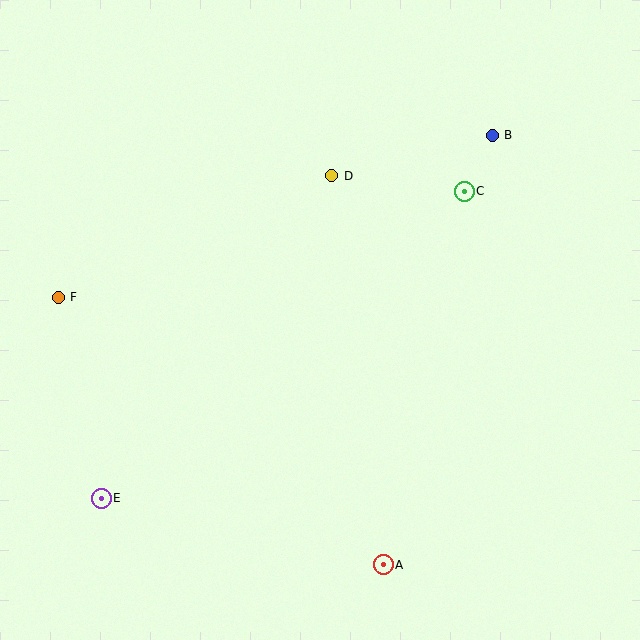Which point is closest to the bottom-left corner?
Point E is closest to the bottom-left corner.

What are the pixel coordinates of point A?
Point A is at (383, 565).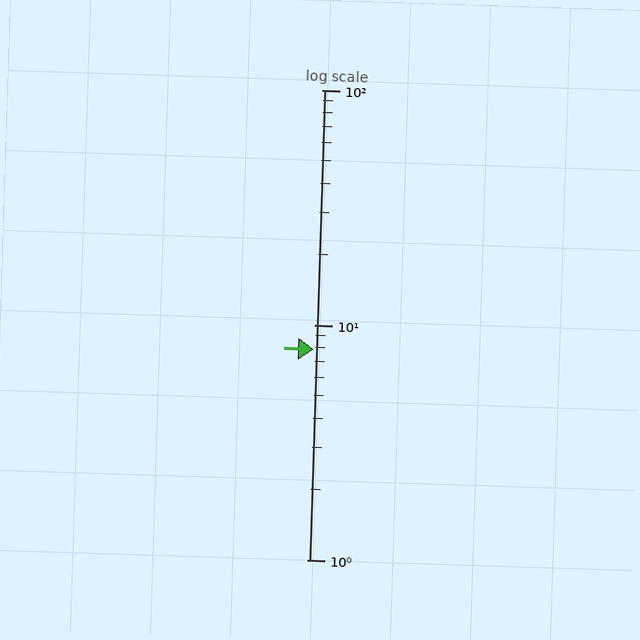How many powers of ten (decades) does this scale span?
The scale spans 2 decades, from 1 to 100.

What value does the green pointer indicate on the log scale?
The pointer indicates approximately 7.9.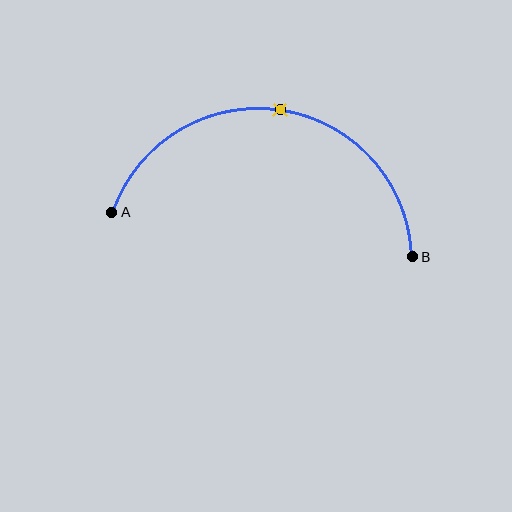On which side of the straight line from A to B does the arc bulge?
The arc bulges above the straight line connecting A and B.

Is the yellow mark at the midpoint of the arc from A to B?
Yes. The yellow mark lies on the arc at equal arc-length from both A and B — it is the arc midpoint.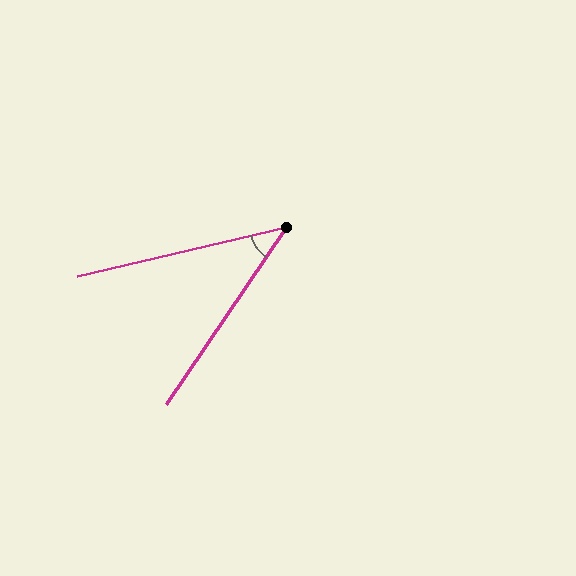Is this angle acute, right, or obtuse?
It is acute.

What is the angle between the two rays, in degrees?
Approximately 43 degrees.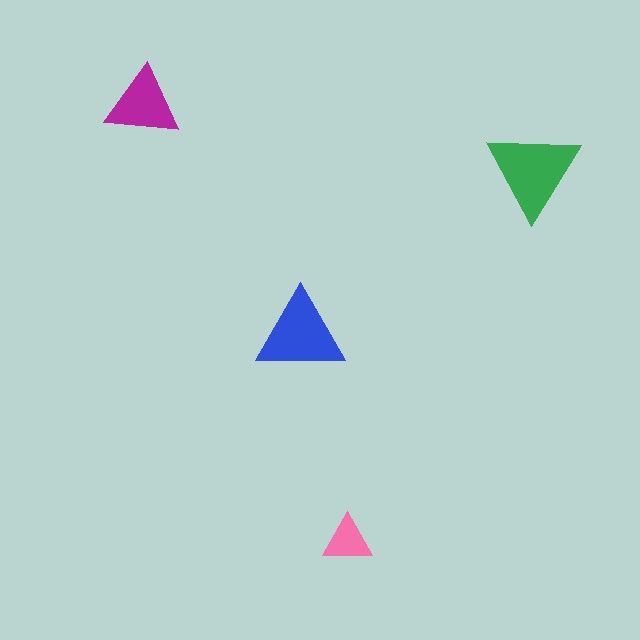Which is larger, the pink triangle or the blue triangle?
The blue one.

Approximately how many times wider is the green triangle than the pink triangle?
About 2 times wider.